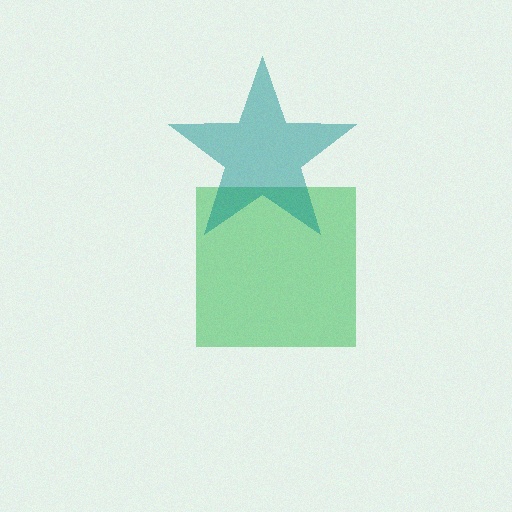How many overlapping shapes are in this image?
There are 2 overlapping shapes in the image.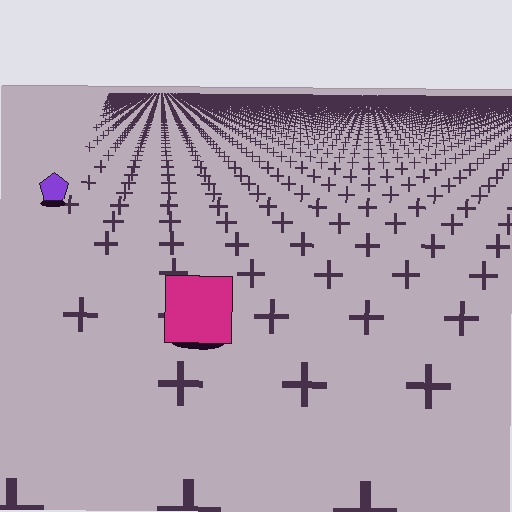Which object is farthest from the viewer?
The purple pentagon is farthest from the viewer. It appears smaller and the ground texture around it is denser.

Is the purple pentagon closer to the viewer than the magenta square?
No. The magenta square is closer — you can tell from the texture gradient: the ground texture is coarser near it.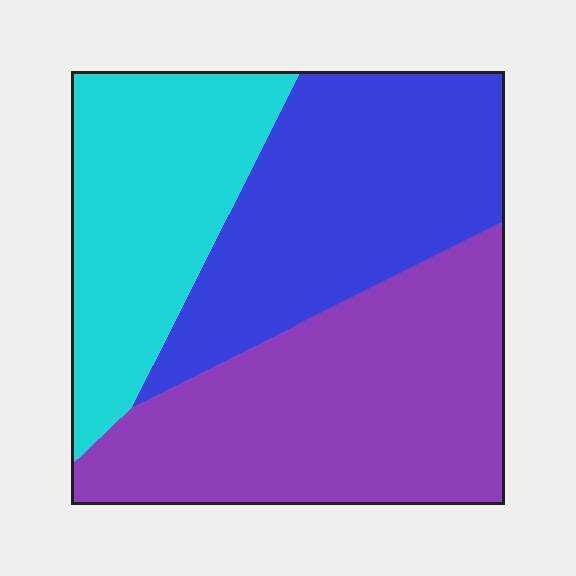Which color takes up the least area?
Cyan, at roughly 25%.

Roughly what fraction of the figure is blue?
Blue takes up about one third (1/3) of the figure.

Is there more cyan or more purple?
Purple.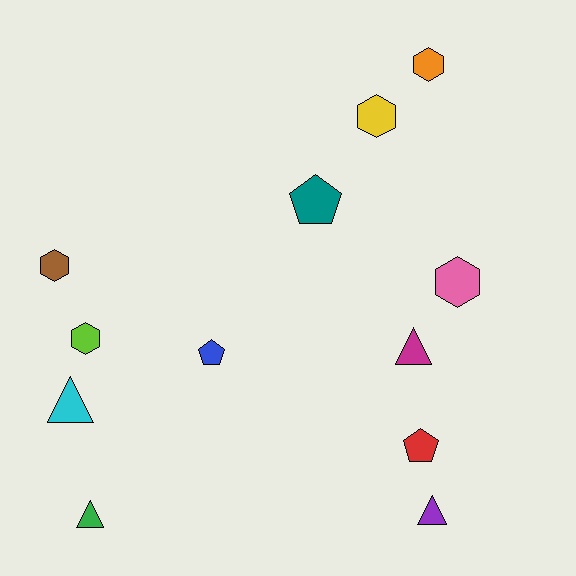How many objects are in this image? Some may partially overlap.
There are 12 objects.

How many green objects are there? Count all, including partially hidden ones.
There is 1 green object.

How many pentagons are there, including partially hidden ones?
There are 3 pentagons.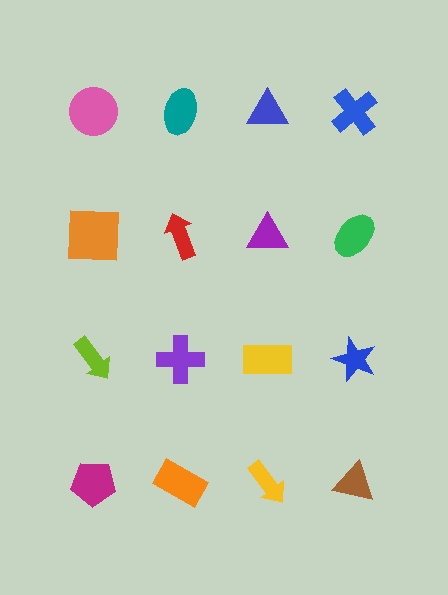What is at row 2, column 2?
A red arrow.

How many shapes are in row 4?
4 shapes.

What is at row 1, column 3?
A blue triangle.